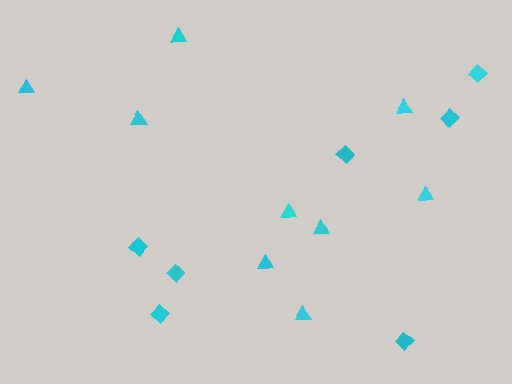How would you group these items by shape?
There are 2 groups: one group of triangles (9) and one group of diamonds (7).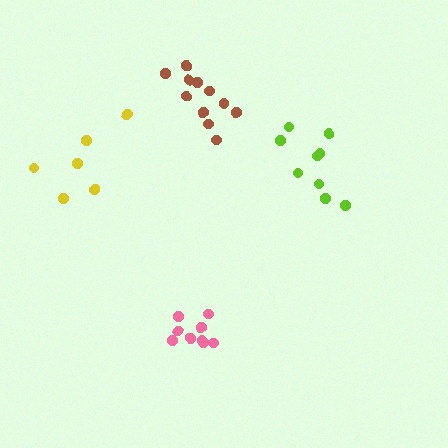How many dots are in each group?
Group 1: 6 dots, Group 2: 11 dots, Group 3: 9 dots, Group 4: 9 dots (35 total).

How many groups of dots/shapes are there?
There are 4 groups.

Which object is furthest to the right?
The lime cluster is rightmost.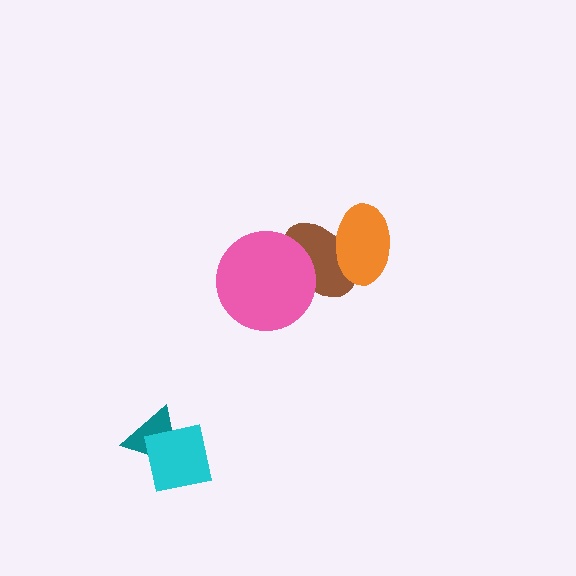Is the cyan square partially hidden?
No, no other shape covers it.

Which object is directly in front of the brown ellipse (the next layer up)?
The orange ellipse is directly in front of the brown ellipse.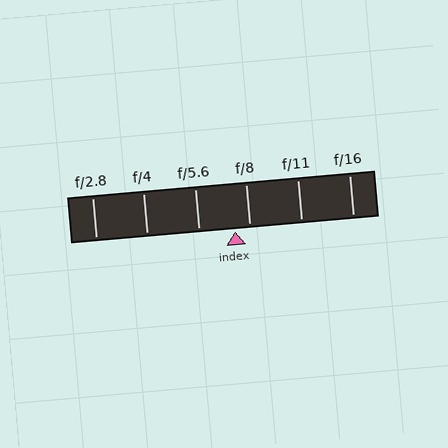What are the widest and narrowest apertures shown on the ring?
The widest aperture shown is f/2.8 and the narrowest is f/16.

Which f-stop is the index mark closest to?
The index mark is closest to f/8.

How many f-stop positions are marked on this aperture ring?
There are 6 f-stop positions marked.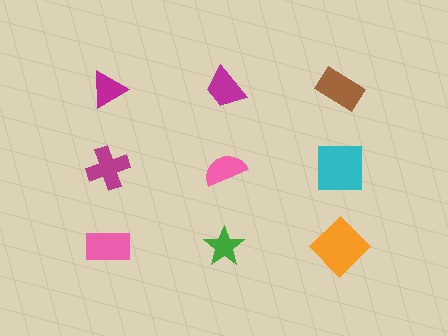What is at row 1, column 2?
A magenta trapezoid.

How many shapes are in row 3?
3 shapes.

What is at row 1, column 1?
A magenta triangle.